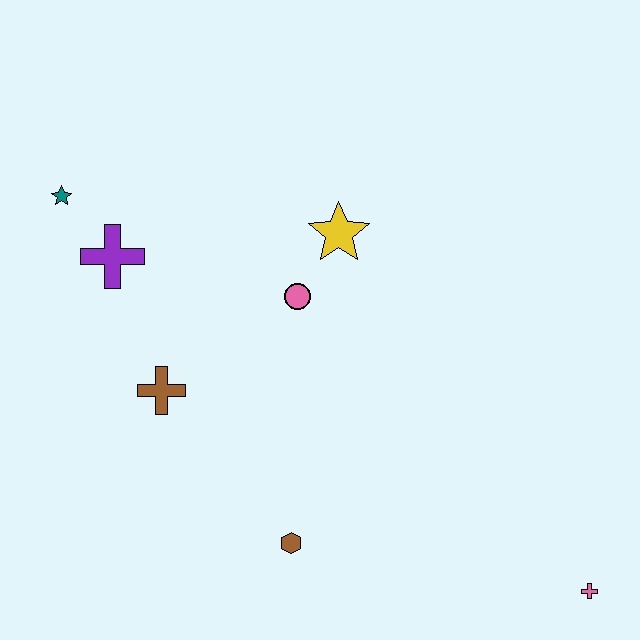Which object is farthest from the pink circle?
The pink cross is farthest from the pink circle.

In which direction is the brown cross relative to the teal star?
The brown cross is below the teal star.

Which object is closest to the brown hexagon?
The brown cross is closest to the brown hexagon.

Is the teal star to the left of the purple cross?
Yes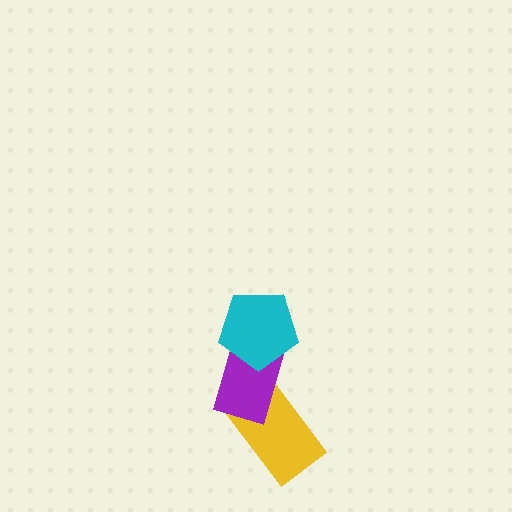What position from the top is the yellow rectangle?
The yellow rectangle is 3rd from the top.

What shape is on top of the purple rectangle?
The cyan pentagon is on top of the purple rectangle.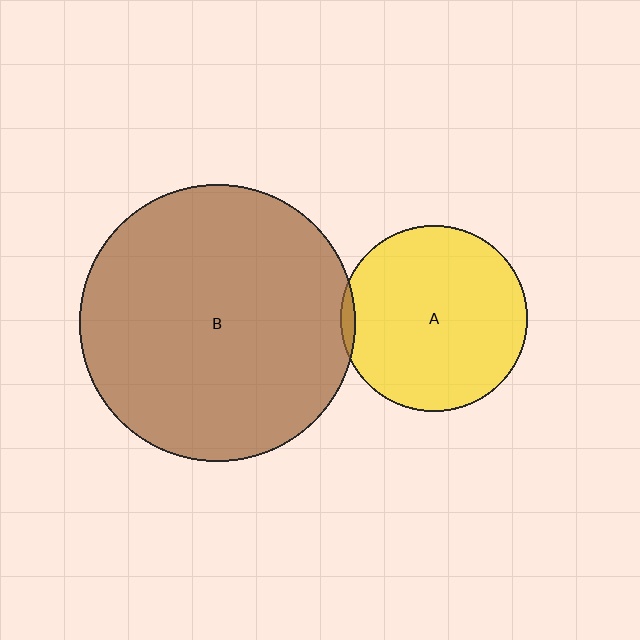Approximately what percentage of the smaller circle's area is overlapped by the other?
Approximately 5%.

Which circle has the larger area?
Circle B (brown).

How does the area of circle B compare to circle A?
Approximately 2.2 times.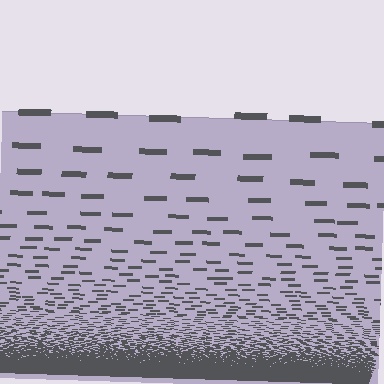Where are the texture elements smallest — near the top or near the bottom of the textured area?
Near the bottom.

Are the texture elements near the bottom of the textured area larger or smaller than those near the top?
Smaller. The gradient is inverted — elements near the bottom are smaller and denser.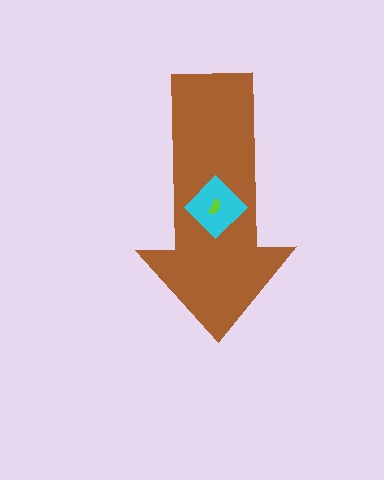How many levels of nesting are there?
3.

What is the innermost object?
The lime semicircle.